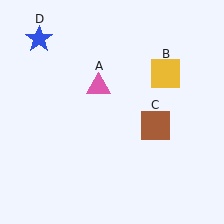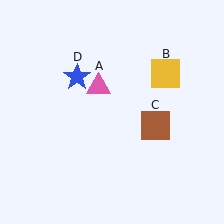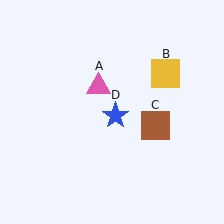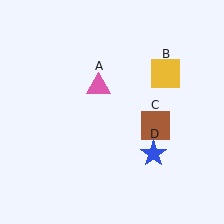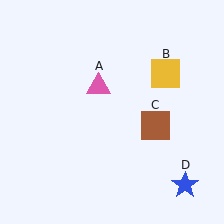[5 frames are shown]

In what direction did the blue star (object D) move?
The blue star (object D) moved down and to the right.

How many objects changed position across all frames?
1 object changed position: blue star (object D).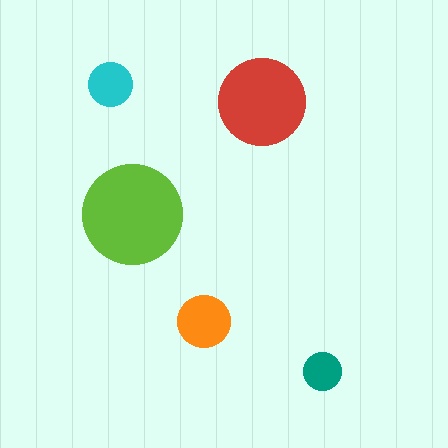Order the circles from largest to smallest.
the lime one, the red one, the orange one, the cyan one, the teal one.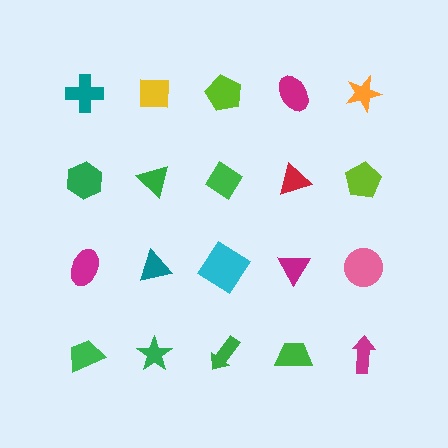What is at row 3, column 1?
A magenta ellipse.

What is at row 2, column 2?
A green triangle.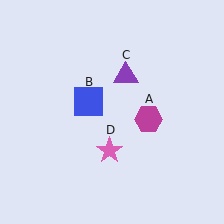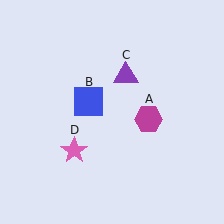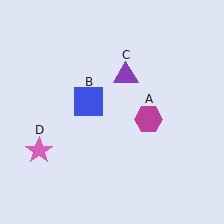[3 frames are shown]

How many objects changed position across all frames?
1 object changed position: pink star (object D).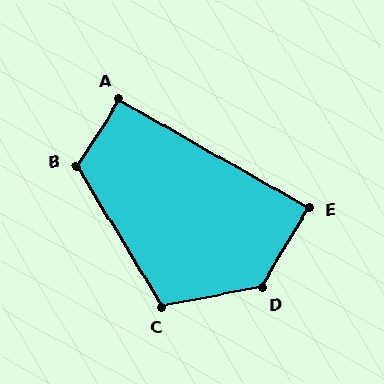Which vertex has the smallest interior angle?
E, at approximately 89 degrees.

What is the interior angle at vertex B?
Approximately 116 degrees (obtuse).